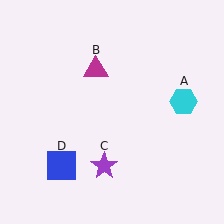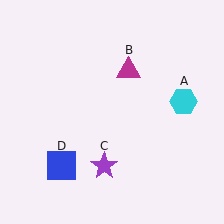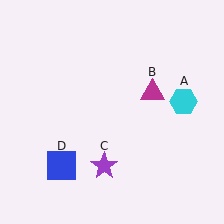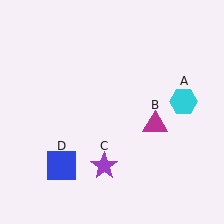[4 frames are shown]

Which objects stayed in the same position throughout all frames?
Cyan hexagon (object A) and purple star (object C) and blue square (object D) remained stationary.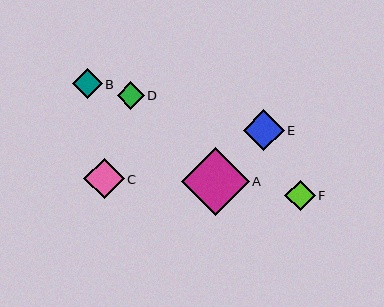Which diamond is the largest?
Diamond A is the largest with a size of approximately 68 pixels.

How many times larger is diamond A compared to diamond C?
Diamond A is approximately 1.7 times the size of diamond C.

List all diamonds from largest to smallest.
From largest to smallest: A, E, C, F, B, D.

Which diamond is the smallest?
Diamond D is the smallest with a size of approximately 27 pixels.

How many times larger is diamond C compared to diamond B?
Diamond C is approximately 1.3 times the size of diamond B.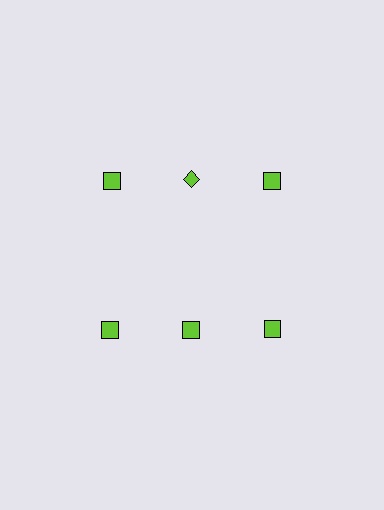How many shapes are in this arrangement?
There are 6 shapes arranged in a grid pattern.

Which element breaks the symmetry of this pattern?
The lime diamond in the top row, second from left column breaks the symmetry. All other shapes are lime squares.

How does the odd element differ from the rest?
It has a different shape: diamond instead of square.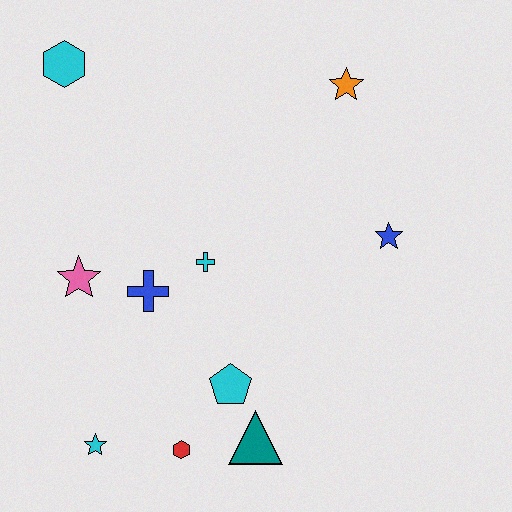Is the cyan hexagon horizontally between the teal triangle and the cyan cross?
No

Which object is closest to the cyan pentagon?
The teal triangle is closest to the cyan pentagon.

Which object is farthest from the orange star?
The cyan star is farthest from the orange star.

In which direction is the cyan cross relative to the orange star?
The cyan cross is below the orange star.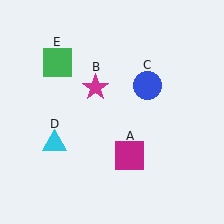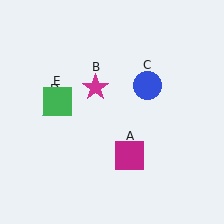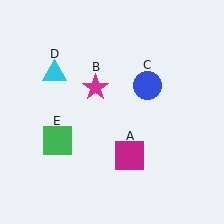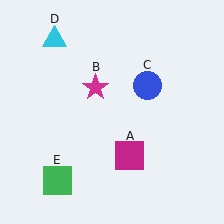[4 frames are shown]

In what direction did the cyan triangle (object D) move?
The cyan triangle (object D) moved up.